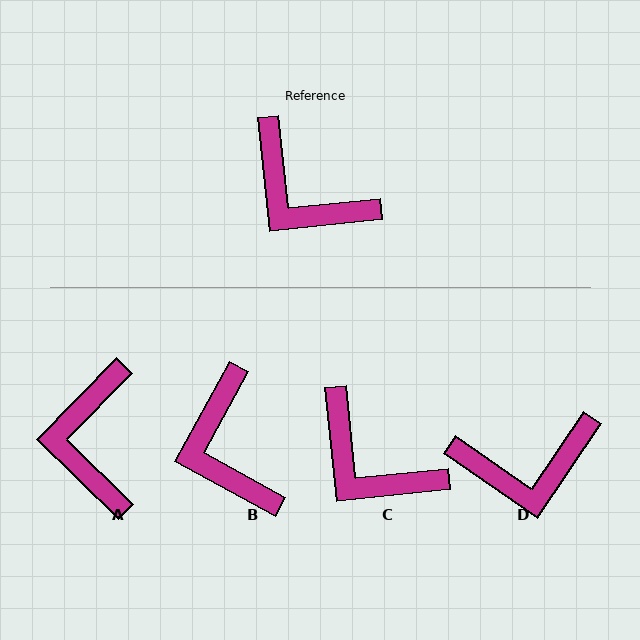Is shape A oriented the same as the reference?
No, it is off by about 50 degrees.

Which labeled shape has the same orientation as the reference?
C.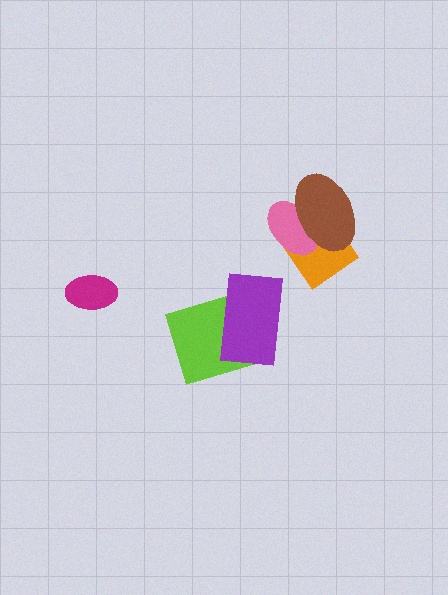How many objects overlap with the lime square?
1 object overlaps with the lime square.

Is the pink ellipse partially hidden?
Yes, it is partially covered by another shape.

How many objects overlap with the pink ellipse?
2 objects overlap with the pink ellipse.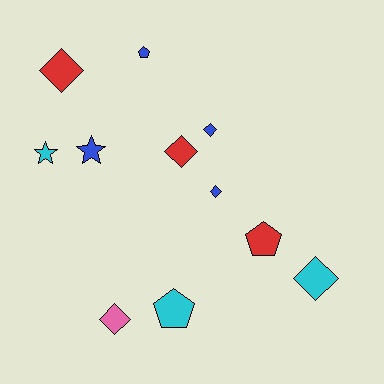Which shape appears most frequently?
Diamond, with 6 objects.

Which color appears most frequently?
Blue, with 4 objects.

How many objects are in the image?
There are 11 objects.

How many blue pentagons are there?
There is 1 blue pentagon.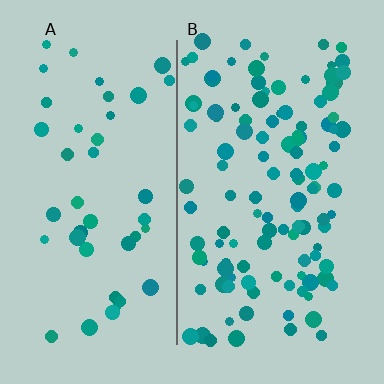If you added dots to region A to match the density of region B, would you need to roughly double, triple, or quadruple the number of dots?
Approximately triple.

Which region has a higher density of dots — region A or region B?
B (the right).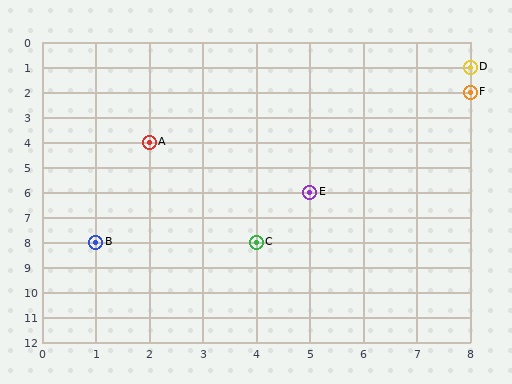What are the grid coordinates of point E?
Point E is at grid coordinates (5, 6).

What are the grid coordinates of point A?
Point A is at grid coordinates (2, 4).